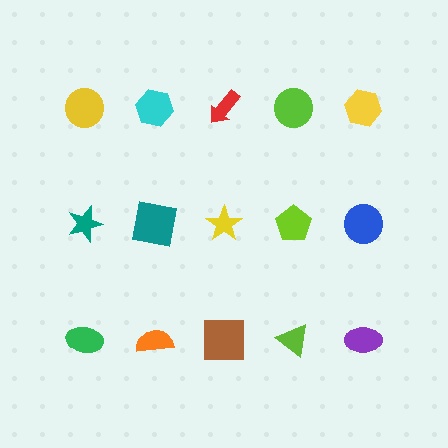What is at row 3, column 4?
A lime triangle.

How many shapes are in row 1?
5 shapes.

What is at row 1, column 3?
A red arrow.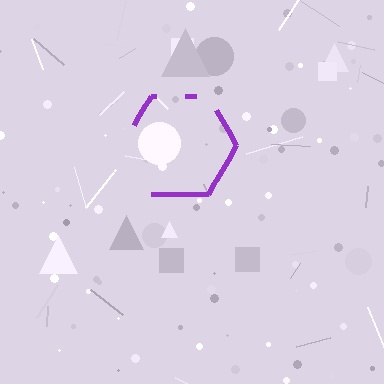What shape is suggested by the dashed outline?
The dashed outline suggests a hexagon.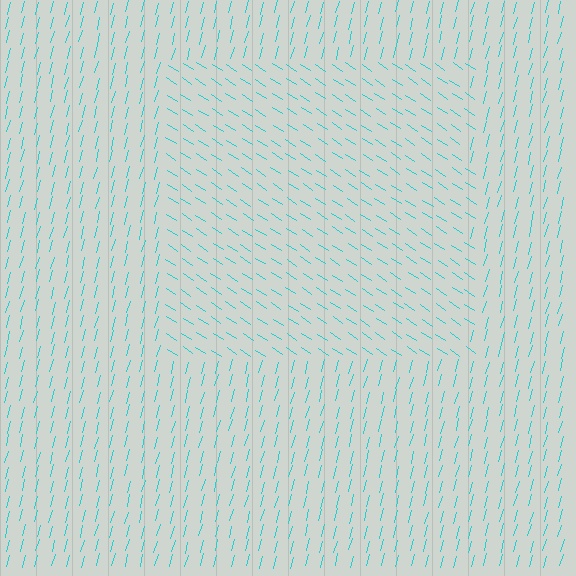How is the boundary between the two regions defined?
The boundary is defined purely by a change in line orientation (approximately 72 degrees difference). All lines are the same color and thickness.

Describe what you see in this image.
The image is filled with small cyan line segments. A rectangle region in the image has lines oriented differently from the surrounding lines, creating a visible texture boundary.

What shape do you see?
I see a rectangle.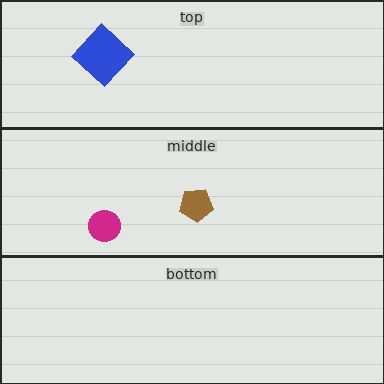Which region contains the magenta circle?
The middle region.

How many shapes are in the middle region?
2.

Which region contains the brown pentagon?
The middle region.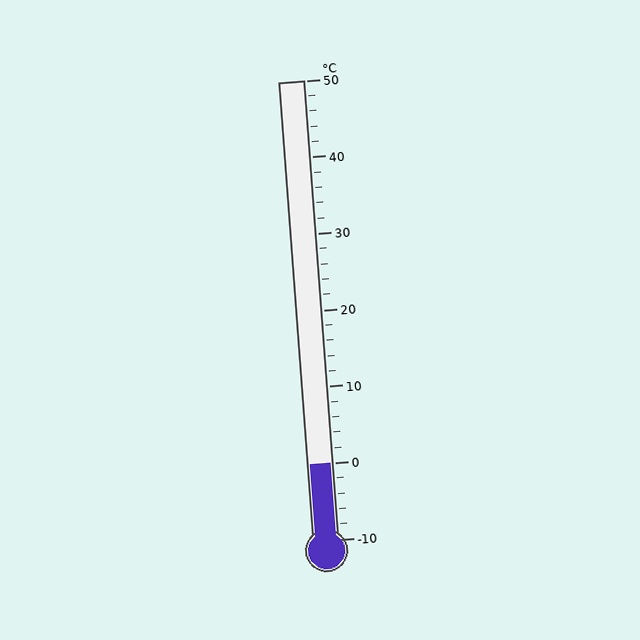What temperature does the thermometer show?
The thermometer shows approximately 0°C.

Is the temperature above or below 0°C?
The temperature is at 0°C.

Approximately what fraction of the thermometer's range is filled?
The thermometer is filled to approximately 15% of its range.